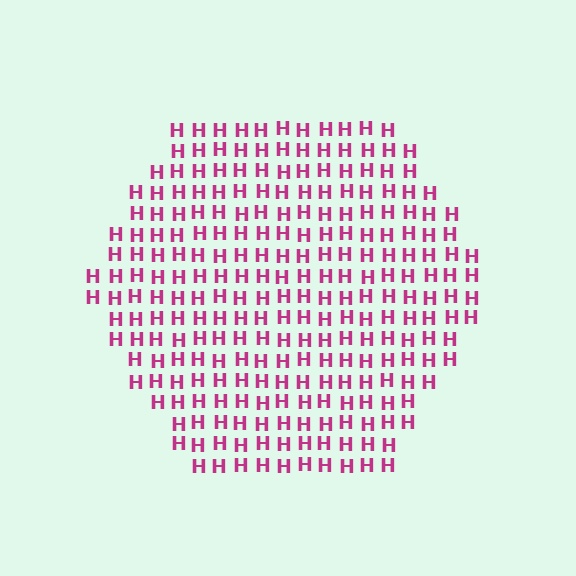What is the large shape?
The large shape is a hexagon.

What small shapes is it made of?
It is made of small letter H's.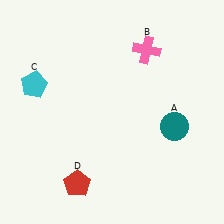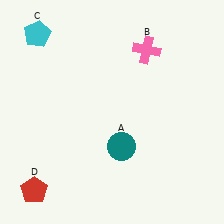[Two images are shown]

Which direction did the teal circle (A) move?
The teal circle (A) moved left.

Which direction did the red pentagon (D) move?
The red pentagon (D) moved left.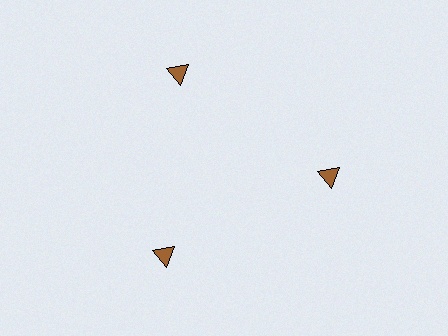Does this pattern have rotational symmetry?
Yes, this pattern has 3-fold rotational symmetry. It looks the same after rotating 120 degrees around the center.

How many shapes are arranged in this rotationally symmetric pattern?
There are 3 shapes, arranged in 3 groups of 1.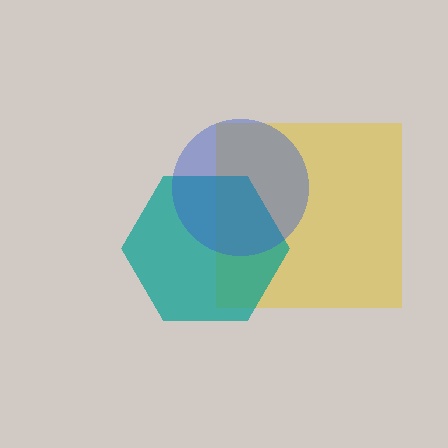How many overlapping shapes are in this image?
There are 3 overlapping shapes in the image.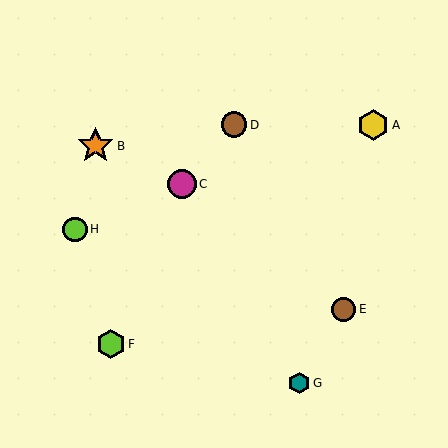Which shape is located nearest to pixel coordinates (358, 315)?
The brown circle (labeled E) at (344, 309) is nearest to that location.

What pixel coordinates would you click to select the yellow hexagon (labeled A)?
Click at (373, 125) to select the yellow hexagon A.